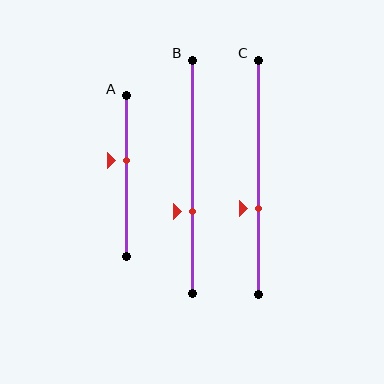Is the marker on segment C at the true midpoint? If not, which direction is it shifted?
No, the marker on segment C is shifted downward by about 13% of the segment length.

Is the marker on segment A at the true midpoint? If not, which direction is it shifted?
No, the marker on segment A is shifted upward by about 9% of the segment length.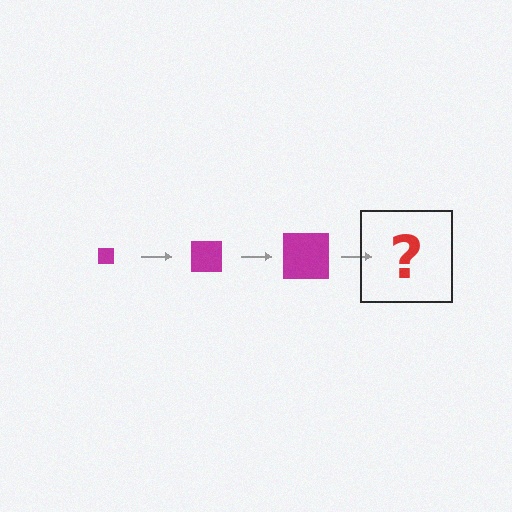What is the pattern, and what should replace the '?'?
The pattern is that the square gets progressively larger each step. The '?' should be a magenta square, larger than the previous one.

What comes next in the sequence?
The next element should be a magenta square, larger than the previous one.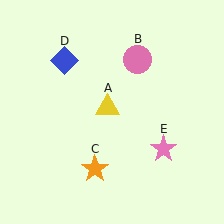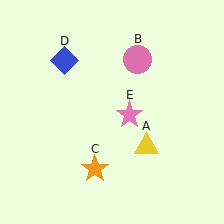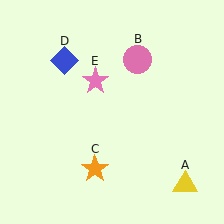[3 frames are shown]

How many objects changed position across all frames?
2 objects changed position: yellow triangle (object A), pink star (object E).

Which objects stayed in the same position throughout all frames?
Pink circle (object B) and orange star (object C) and blue diamond (object D) remained stationary.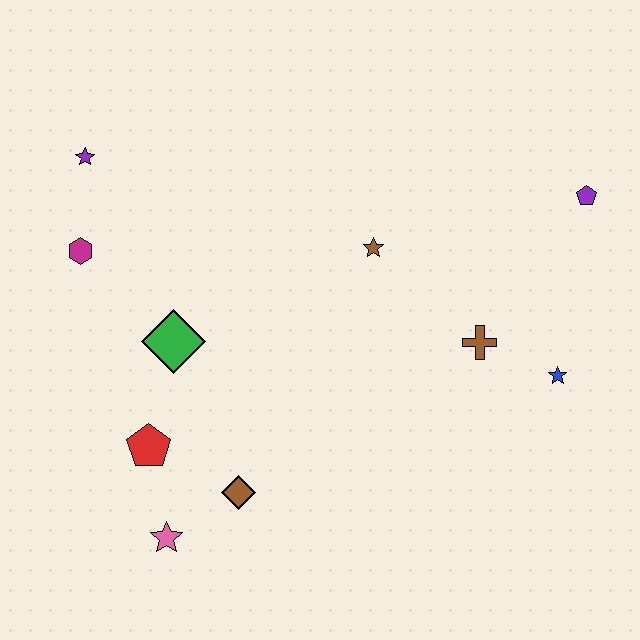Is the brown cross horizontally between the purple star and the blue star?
Yes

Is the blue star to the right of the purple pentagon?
No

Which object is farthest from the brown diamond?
The purple pentagon is farthest from the brown diamond.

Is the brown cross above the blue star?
Yes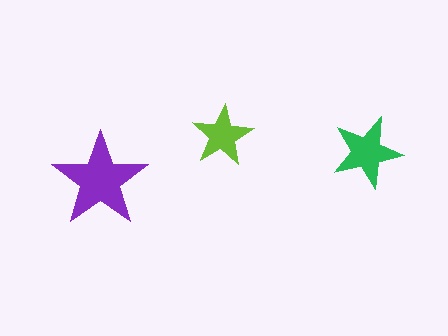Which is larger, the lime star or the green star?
The green one.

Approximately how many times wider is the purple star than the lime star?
About 1.5 times wider.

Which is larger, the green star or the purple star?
The purple one.